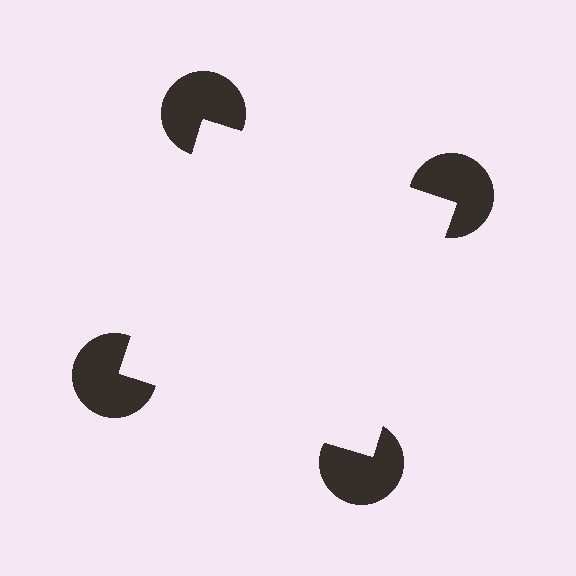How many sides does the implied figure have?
4 sides.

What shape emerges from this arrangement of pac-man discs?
An illusory square — its edges are inferred from the aligned wedge cuts in the pac-man discs, not physically drawn.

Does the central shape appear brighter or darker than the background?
It typically appears slightly brighter than the background, even though no actual brightness change is drawn.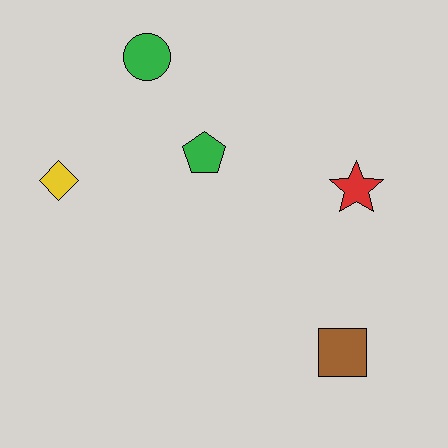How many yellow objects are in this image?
There is 1 yellow object.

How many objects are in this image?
There are 5 objects.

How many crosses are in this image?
There are no crosses.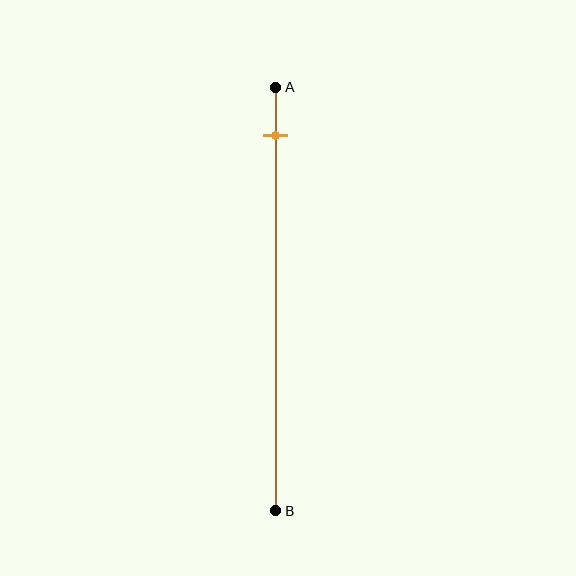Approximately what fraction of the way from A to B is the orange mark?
The orange mark is approximately 10% of the way from A to B.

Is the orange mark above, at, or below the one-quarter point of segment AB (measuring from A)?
The orange mark is above the one-quarter point of segment AB.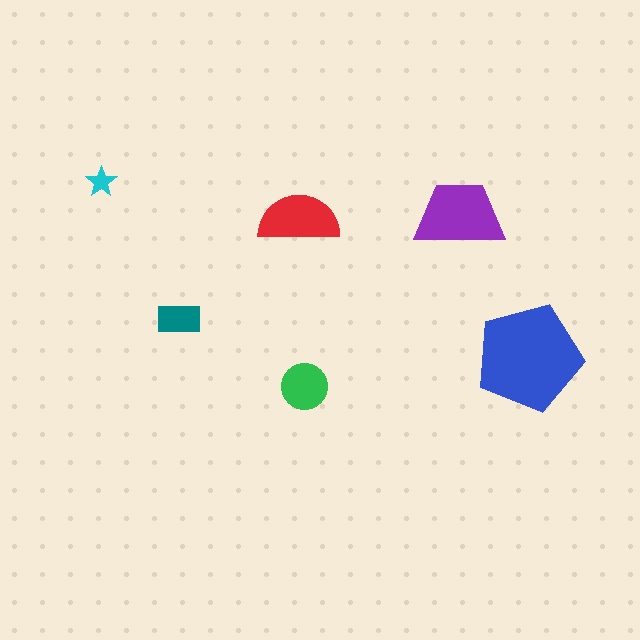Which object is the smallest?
The cyan star.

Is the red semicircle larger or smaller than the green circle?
Larger.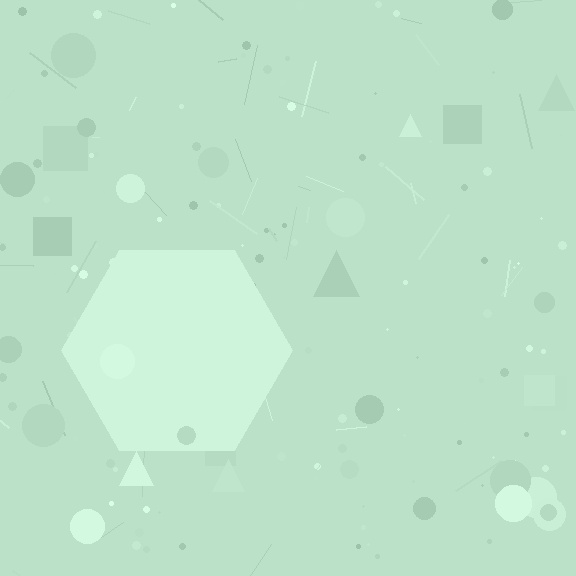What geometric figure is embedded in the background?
A hexagon is embedded in the background.